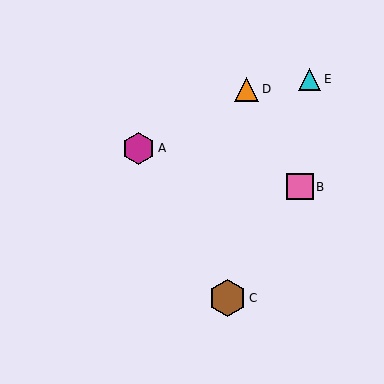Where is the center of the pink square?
The center of the pink square is at (300, 187).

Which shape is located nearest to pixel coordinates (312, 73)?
The cyan triangle (labeled E) at (310, 79) is nearest to that location.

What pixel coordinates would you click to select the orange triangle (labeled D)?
Click at (246, 89) to select the orange triangle D.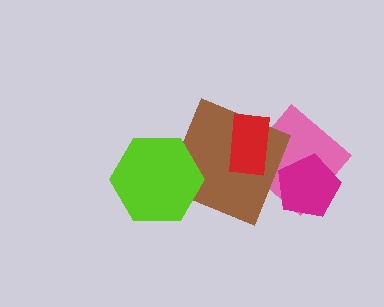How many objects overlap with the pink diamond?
3 objects overlap with the pink diamond.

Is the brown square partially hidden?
Yes, it is partially covered by another shape.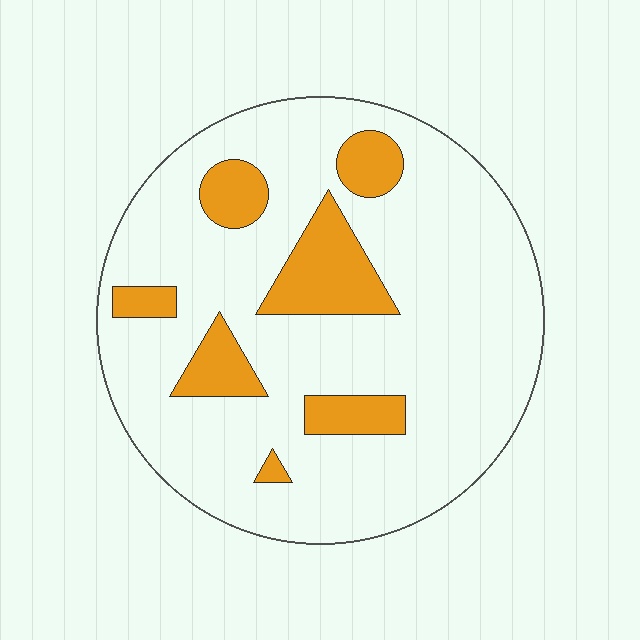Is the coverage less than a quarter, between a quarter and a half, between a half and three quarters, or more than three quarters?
Less than a quarter.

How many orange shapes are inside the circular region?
7.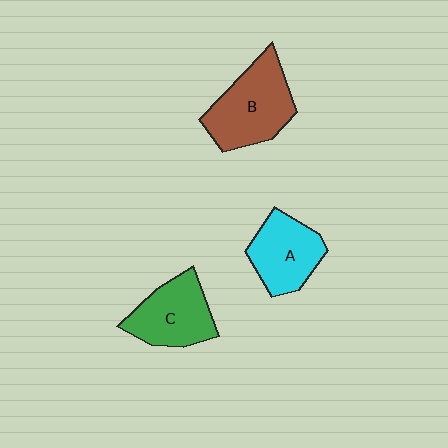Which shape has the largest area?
Shape B (brown).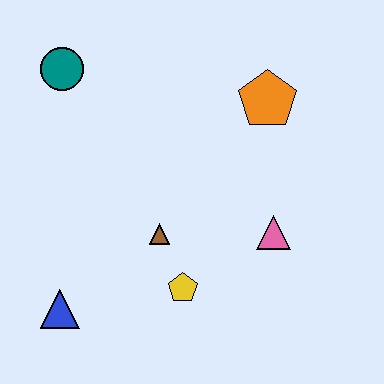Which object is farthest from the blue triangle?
The orange pentagon is farthest from the blue triangle.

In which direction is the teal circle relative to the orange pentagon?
The teal circle is to the left of the orange pentagon.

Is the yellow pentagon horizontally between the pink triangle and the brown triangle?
Yes